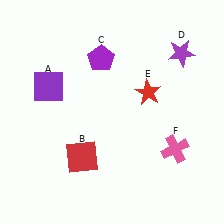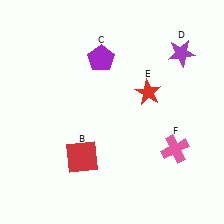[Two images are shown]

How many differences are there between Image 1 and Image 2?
There is 1 difference between the two images.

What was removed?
The purple square (A) was removed in Image 2.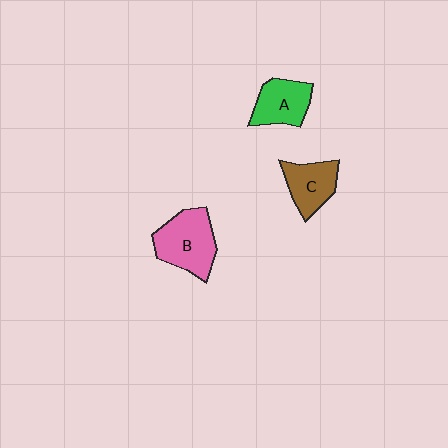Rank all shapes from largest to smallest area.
From largest to smallest: B (pink), A (green), C (brown).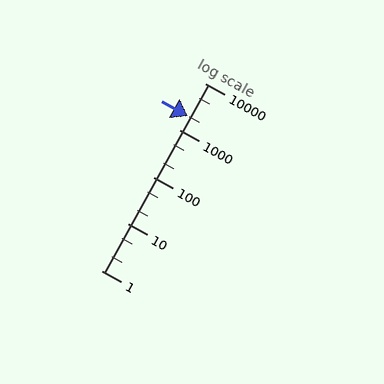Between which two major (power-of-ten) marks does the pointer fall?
The pointer is between 1000 and 10000.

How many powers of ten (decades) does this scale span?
The scale spans 4 decades, from 1 to 10000.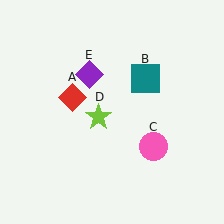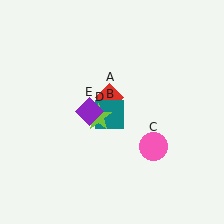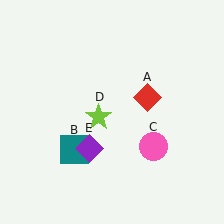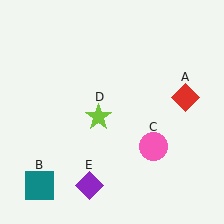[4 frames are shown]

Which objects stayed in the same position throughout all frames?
Pink circle (object C) and lime star (object D) remained stationary.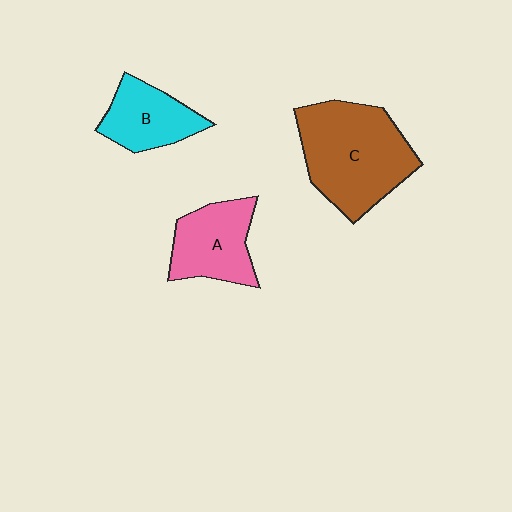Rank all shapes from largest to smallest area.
From largest to smallest: C (brown), A (pink), B (cyan).